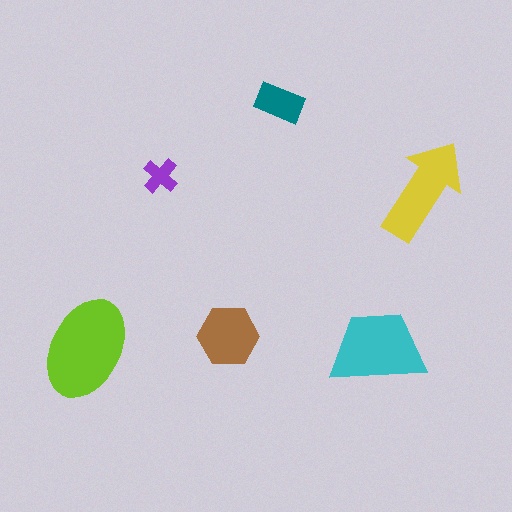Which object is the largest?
The lime ellipse.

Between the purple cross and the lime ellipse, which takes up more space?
The lime ellipse.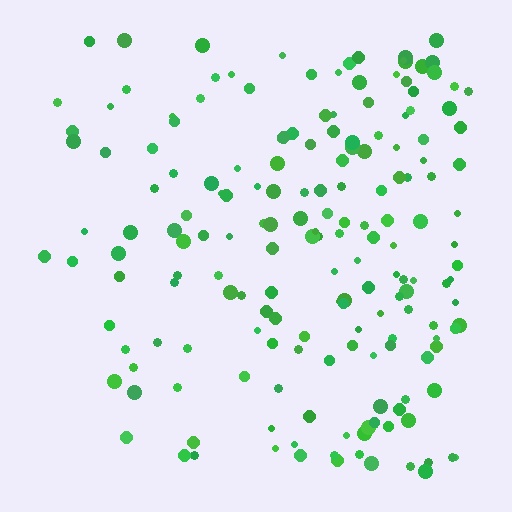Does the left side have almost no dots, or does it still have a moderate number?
Still a moderate number, just noticeably fewer than the right.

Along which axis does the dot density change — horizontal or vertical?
Horizontal.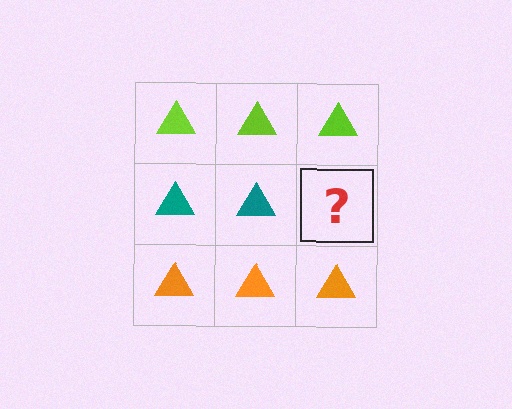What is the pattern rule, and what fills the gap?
The rule is that each row has a consistent color. The gap should be filled with a teal triangle.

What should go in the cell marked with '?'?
The missing cell should contain a teal triangle.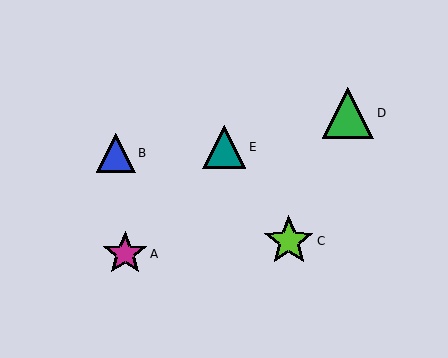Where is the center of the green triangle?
The center of the green triangle is at (348, 113).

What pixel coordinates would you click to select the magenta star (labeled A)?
Click at (125, 254) to select the magenta star A.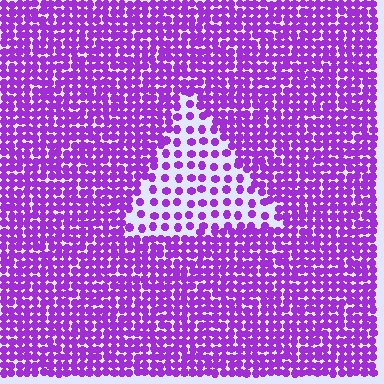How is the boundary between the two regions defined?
The boundary is defined by a change in element density (approximately 2.4x ratio). All elements are the same color, size, and shape.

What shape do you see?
I see a triangle.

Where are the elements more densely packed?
The elements are more densely packed outside the triangle boundary.